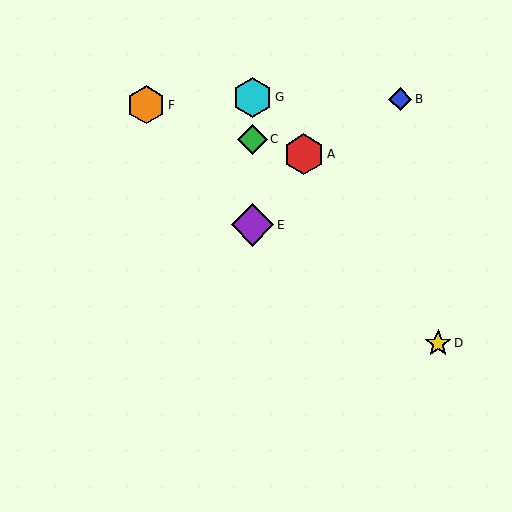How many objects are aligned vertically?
3 objects (C, E, G) are aligned vertically.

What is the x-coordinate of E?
Object E is at x≈252.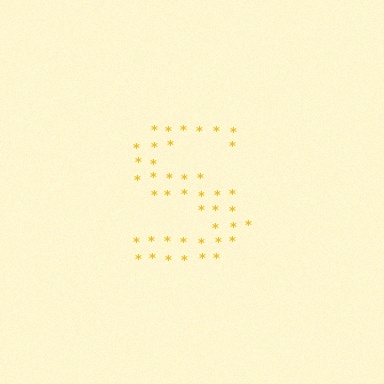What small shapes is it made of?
It is made of small asterisks.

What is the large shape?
The large shape is the letter S.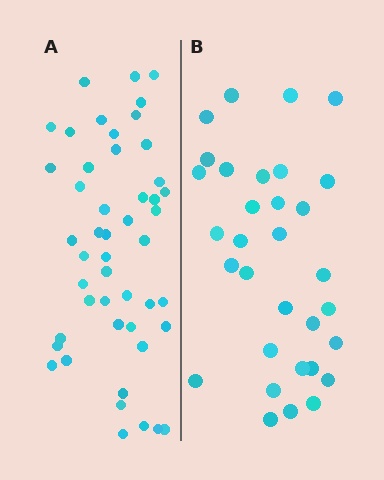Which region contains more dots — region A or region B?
Region A (the left region) has more dots.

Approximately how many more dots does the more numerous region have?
Region A has approximately 15 more dots than region B.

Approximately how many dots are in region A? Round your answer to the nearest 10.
About 50 dots. (The exact count is 48, which rounds to 50.)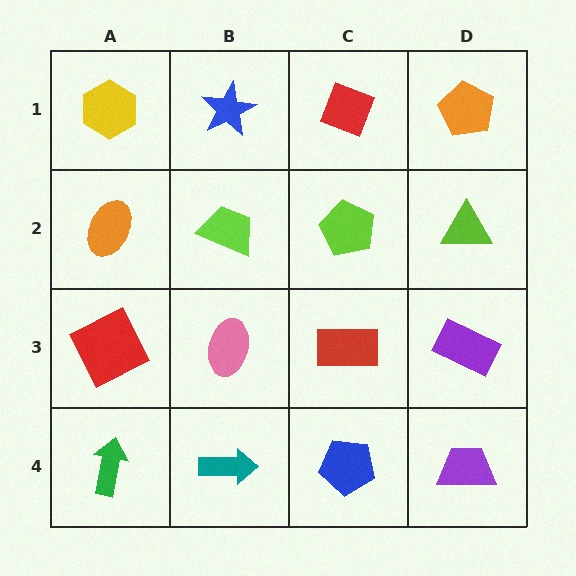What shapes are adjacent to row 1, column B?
A lime trapezoid (row 2, column B), a yellow hexagon (row 1, column A), a red diamond (row 1, column C).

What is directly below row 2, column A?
A red square.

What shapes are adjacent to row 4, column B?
A pink ellipse (row 3, column B), a green arrow (row 4, column A), a blue pentagon (row 4, column C).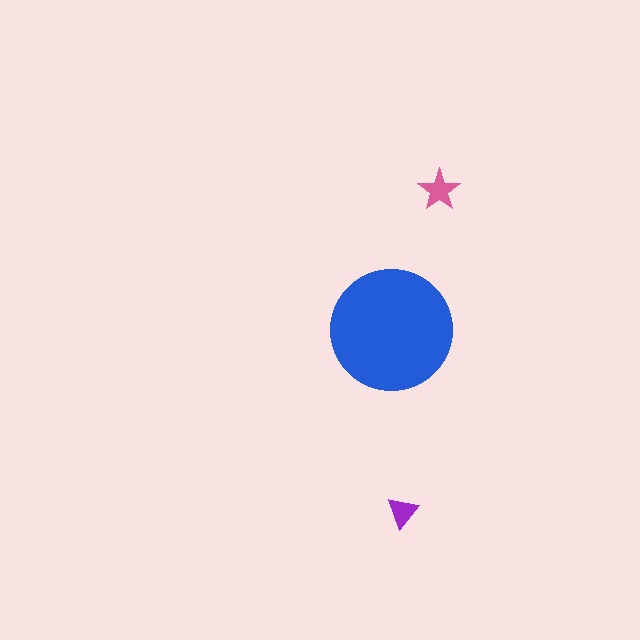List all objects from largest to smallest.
The blue circle, the pink star, the purple triangle.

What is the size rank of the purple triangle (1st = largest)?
3rd.